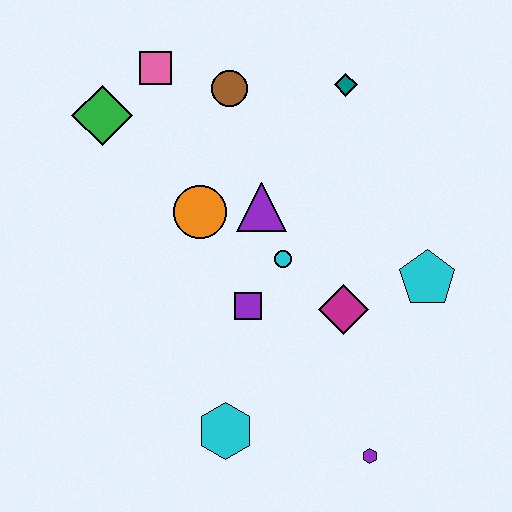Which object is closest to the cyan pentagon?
The magenta diamond is closest to the cyan pentagon.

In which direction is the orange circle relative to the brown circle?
The orange circle is below the brown circle.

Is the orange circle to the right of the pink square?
Yes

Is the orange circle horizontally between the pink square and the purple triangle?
Yes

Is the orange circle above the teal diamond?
No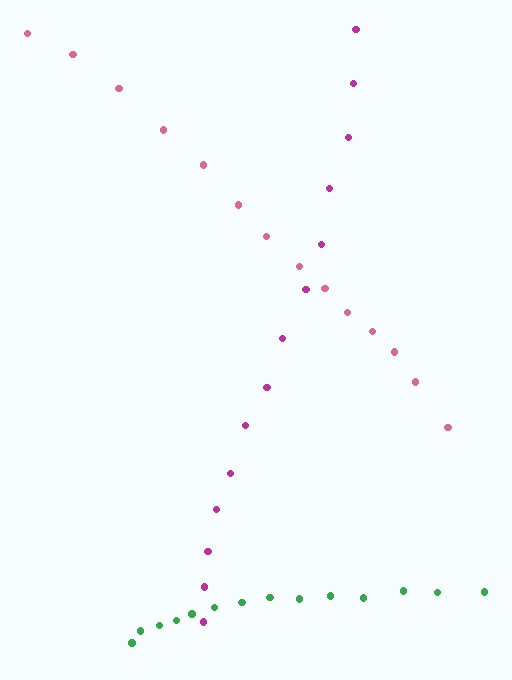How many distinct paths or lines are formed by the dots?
There are 3 distinct paths.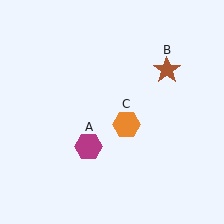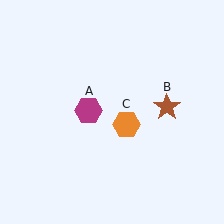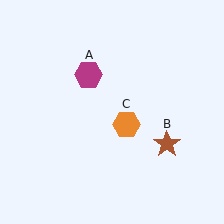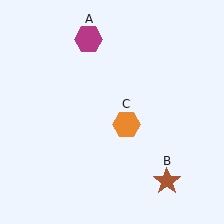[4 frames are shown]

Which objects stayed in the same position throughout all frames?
Orange hexagon (object C) remained stationary.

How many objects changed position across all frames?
2 objects changed position: magenta hexagon (object A), brown star (object B).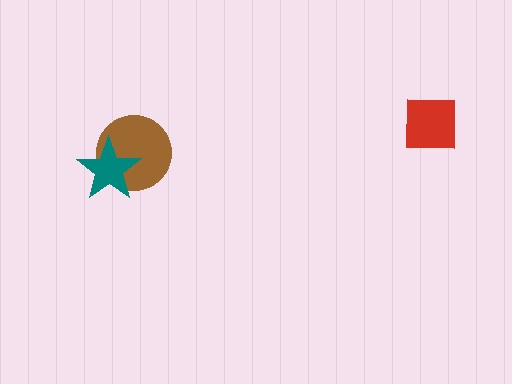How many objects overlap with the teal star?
1 object overlaps with the teal star.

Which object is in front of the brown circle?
The teal star is in front of the brown circle.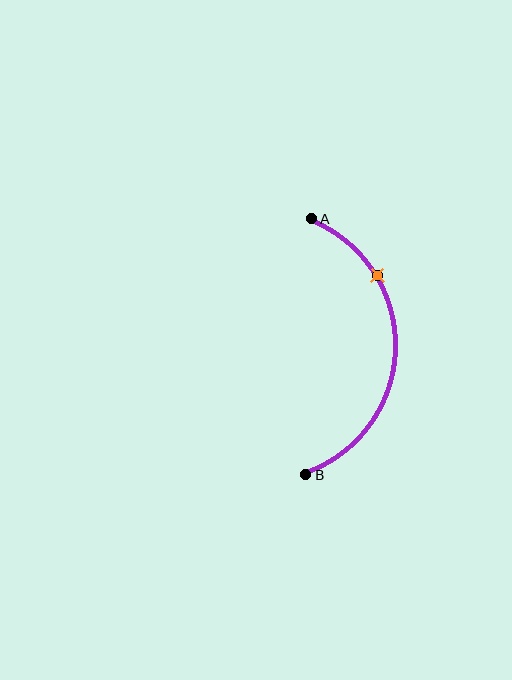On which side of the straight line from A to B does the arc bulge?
The arc bulges to the right of the straight line connecting A and B.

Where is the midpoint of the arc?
The arc midpoint is the point on the curve farthest from the straight line joining A and B. It sits to the right of that line.